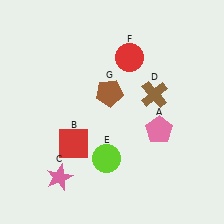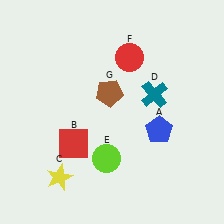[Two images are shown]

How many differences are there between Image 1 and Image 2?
There are 3 differences between the two images.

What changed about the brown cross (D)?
In Image 1, D is brown. In Image 2, it changed to teal.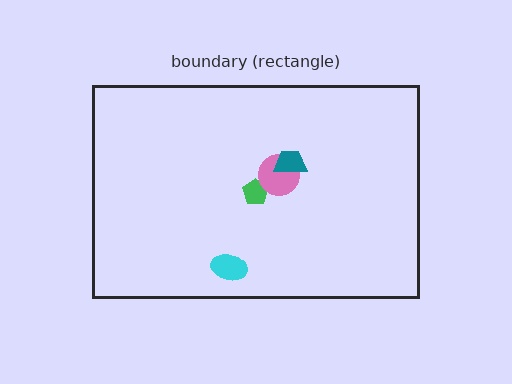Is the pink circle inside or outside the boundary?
Inside.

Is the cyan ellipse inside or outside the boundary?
Inside.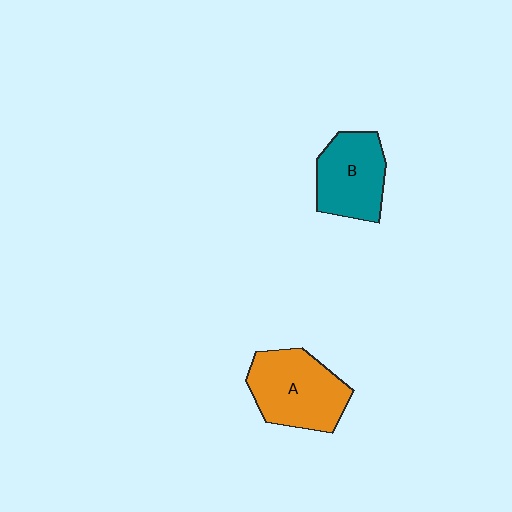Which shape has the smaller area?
Shape B (teal).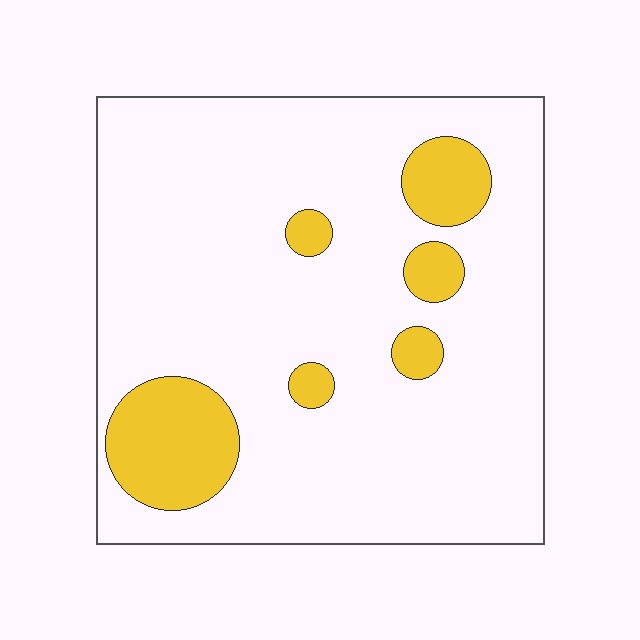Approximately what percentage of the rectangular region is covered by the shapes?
Approximately 15%.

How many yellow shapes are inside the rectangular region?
6.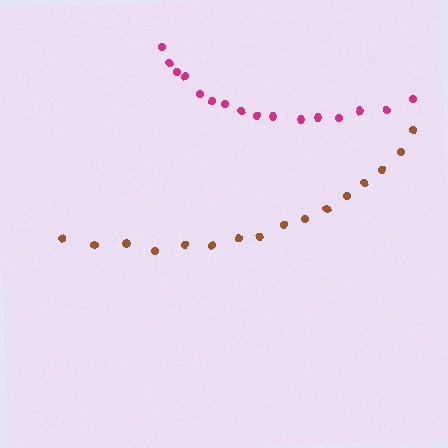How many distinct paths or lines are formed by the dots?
There are 2 distinct paths.